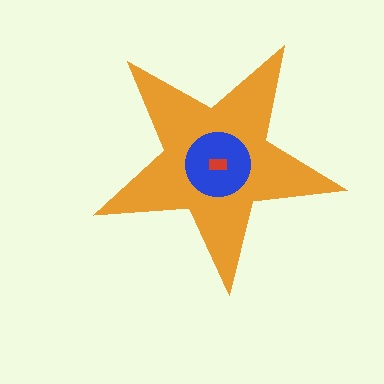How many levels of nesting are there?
3.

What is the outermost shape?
The orange star.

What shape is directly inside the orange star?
The blue circle.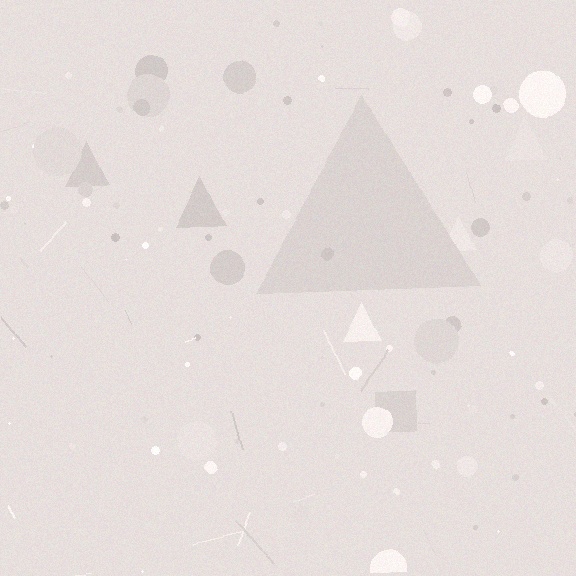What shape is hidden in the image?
A triangle is hidden in the image.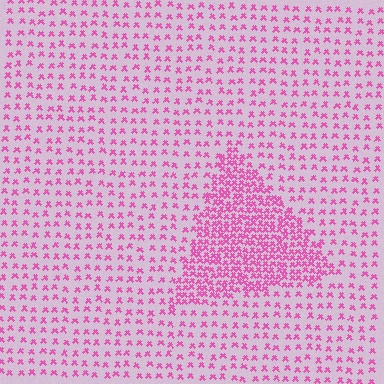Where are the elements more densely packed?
The elements are more densely packed inside the triangle boundary.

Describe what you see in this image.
The image contains small pink elements arranged at two different densities. A triangle-shaped region is visible where the elements are more densely packed than the surrounding area.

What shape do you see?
I see a triangle.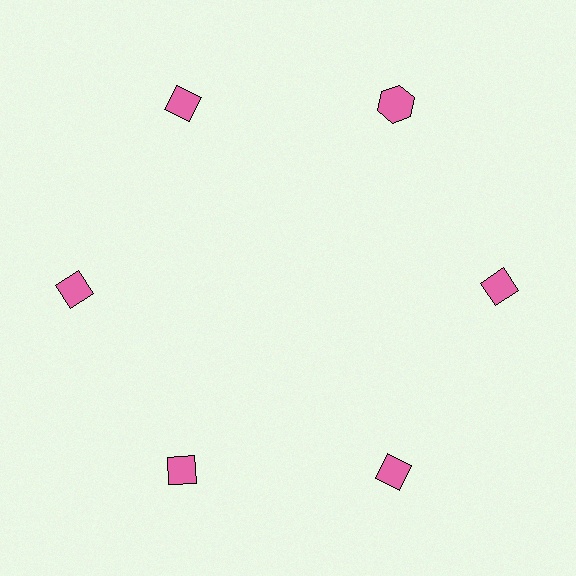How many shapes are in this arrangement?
There are 6 shapes arranged in a ring pattern.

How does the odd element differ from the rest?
It has a different shape: hexagon instead of diamond.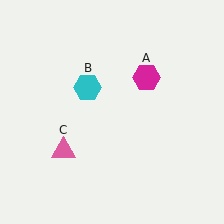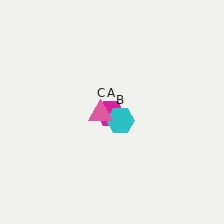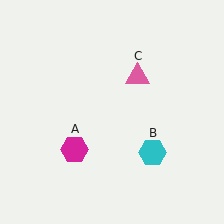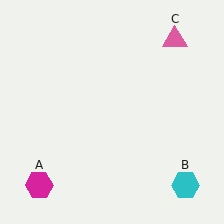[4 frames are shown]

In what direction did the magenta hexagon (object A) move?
The magenta hexagon (object A) moved down and to the left.